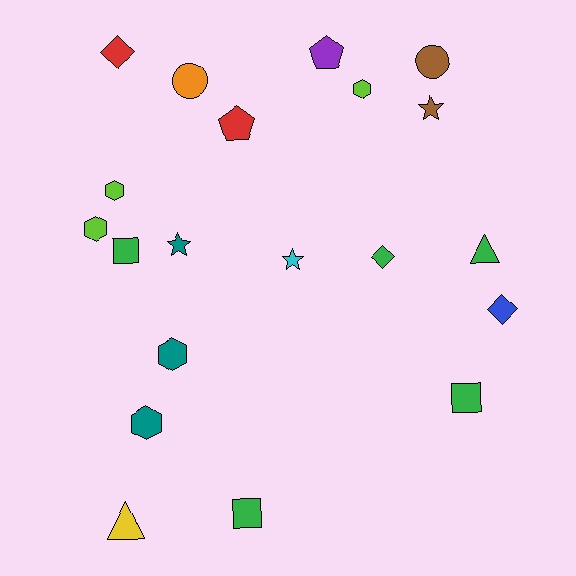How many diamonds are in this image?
There are 3 diamonds.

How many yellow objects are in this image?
There is 1 yellow object.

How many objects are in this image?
There are 20 objects.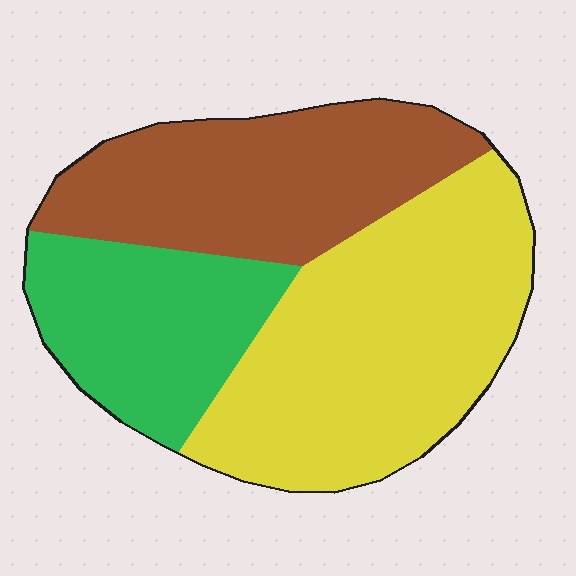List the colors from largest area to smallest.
From largest to smallest: yellow, brown, green.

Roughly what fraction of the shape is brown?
Brown takes up between a quarter and a half of the shape.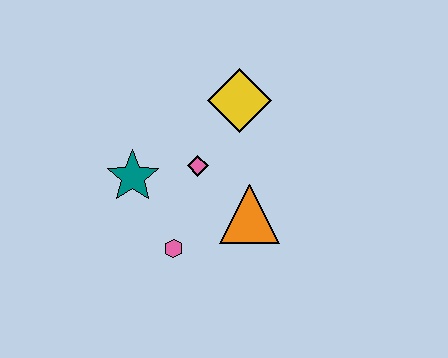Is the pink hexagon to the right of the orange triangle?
No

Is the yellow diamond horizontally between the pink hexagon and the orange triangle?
Yes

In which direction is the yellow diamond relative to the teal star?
The yellow diamond is to the right of the teal star.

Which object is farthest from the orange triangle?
The teal star is farthest from the orange triangle.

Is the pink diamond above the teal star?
Yes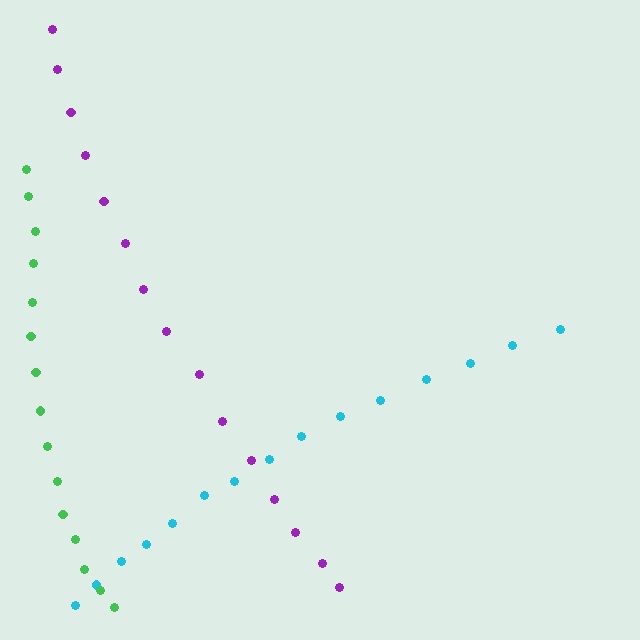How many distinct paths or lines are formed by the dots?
There are 3 distinct paths.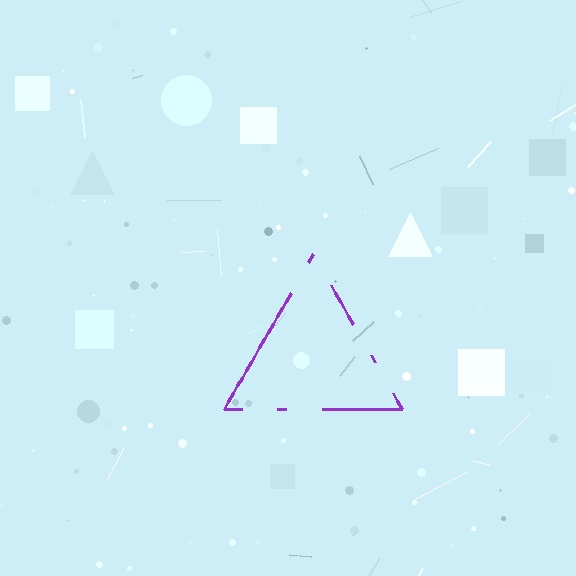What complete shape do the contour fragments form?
The contour fragments form a triangle.